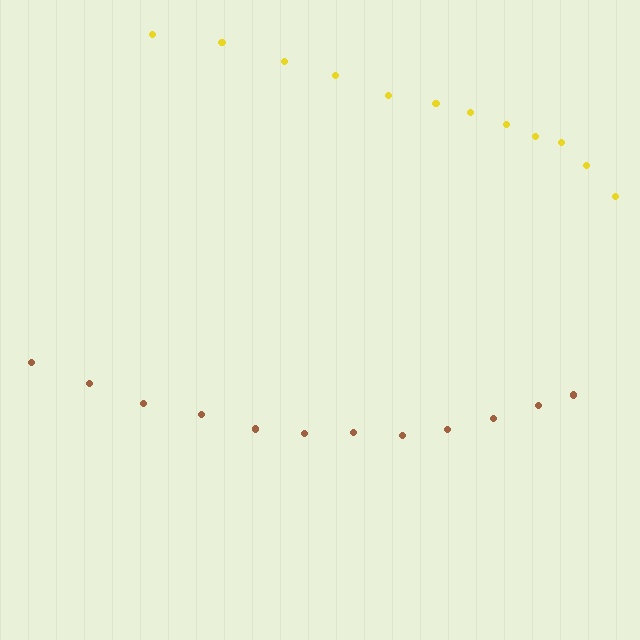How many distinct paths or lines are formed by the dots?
There are 2 distinct paths.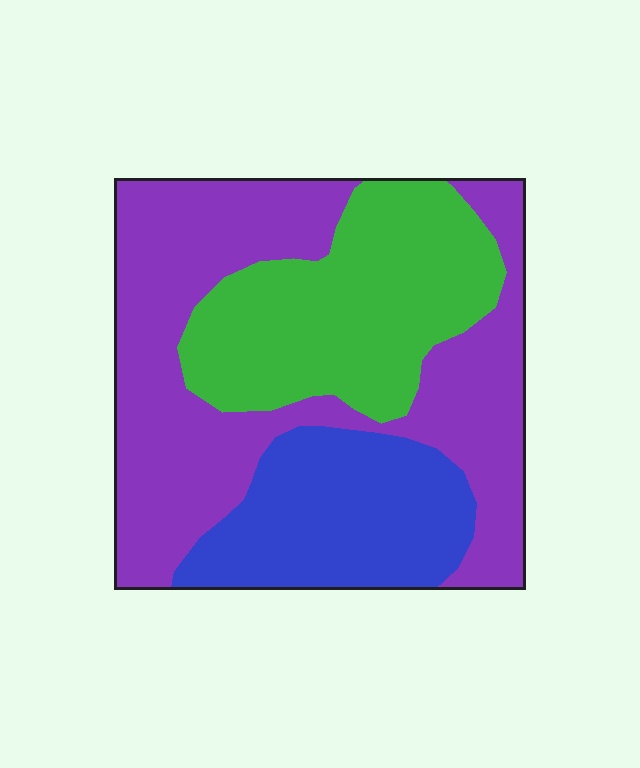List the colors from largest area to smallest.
From largest to smallest: purple, green, blue.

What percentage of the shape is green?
Green takes up between a sixth and a third of the shape.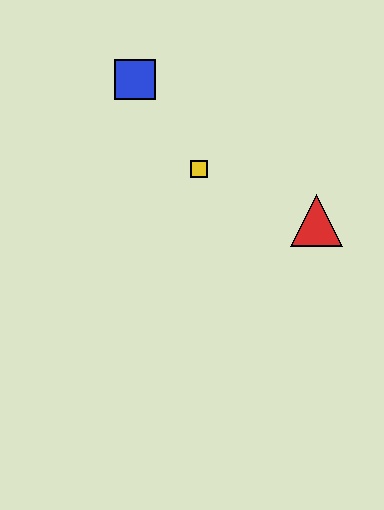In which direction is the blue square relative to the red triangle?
The blue square is to the left of the red triangle.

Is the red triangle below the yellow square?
Yes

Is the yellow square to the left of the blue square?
No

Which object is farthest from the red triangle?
The blue square is farthest from the red triangle.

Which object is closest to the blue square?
The yellow square is closest to the blue square.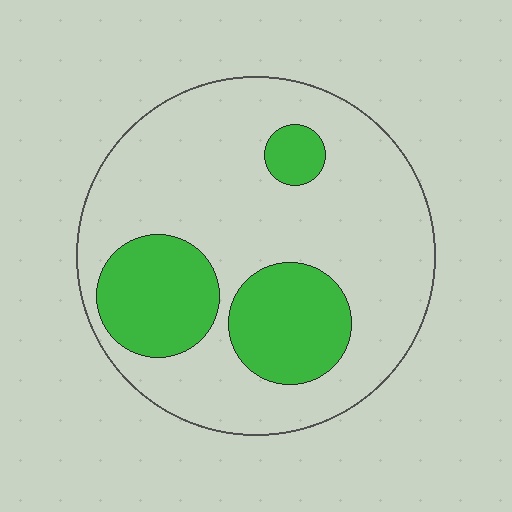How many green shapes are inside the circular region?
3.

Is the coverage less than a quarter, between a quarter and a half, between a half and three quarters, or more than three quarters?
Between a quarter and a half.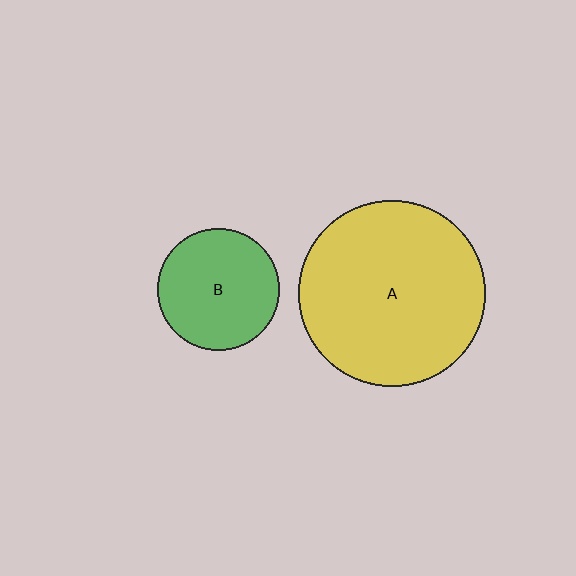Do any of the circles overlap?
No, none of the circles overlap.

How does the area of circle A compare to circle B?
Approximately 2.3 times.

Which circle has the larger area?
Circle A (yellow).